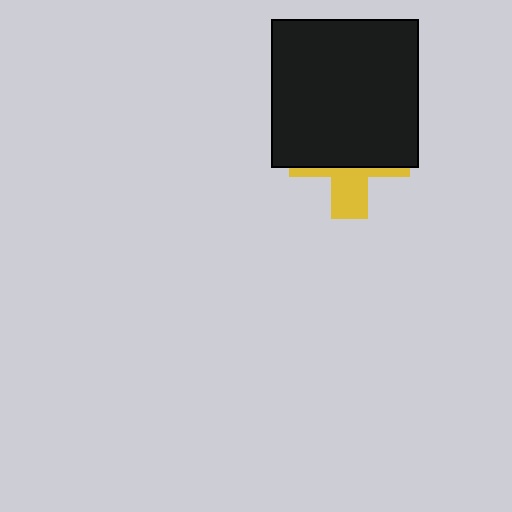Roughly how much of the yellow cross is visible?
A small part of it is visible (roughly 36%).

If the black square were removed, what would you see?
You would see the complete yellow cross.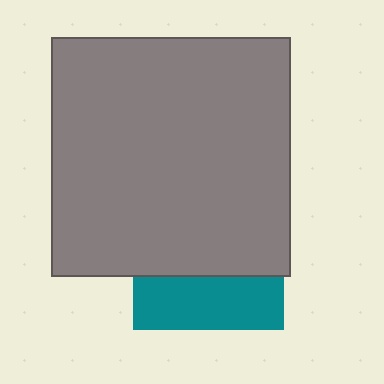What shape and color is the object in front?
The object in front is a gray square.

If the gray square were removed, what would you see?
You would see the complete teal square.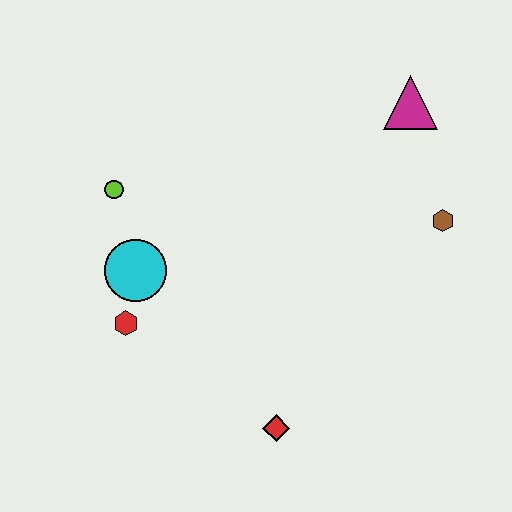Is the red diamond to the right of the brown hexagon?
No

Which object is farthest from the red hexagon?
The magenta triangle is farthest from the red hexagon.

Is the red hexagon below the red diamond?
No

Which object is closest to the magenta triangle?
The brown hexagon is closest to the magenta triangle.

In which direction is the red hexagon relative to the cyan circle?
The red hexagon is below the cyan circle.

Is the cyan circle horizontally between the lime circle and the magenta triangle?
Yes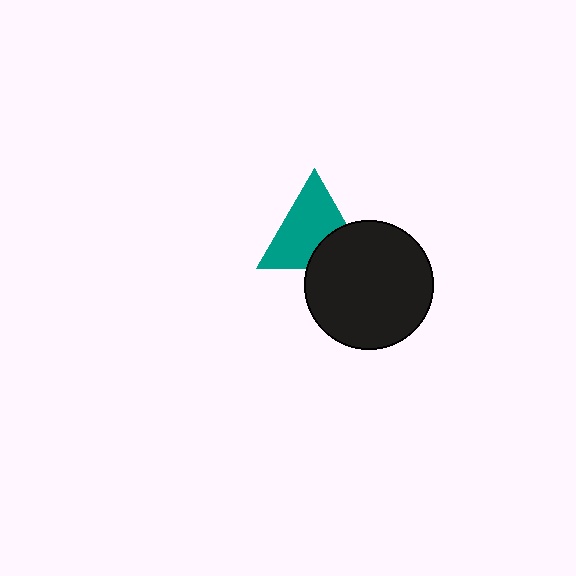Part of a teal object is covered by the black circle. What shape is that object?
It is a triangle.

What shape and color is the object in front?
The object in front is a black circle.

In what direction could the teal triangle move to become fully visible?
The teal triangle could move up. That would shift it out from behind the black circle entirely.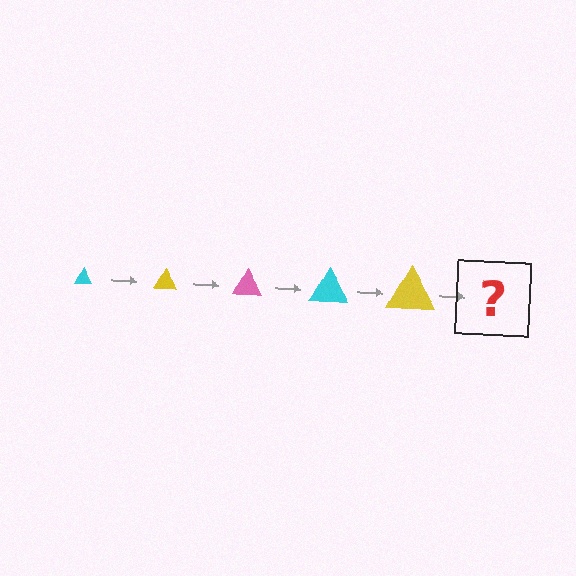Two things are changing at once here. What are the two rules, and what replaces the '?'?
The two rules are that the triangle grows larger each step and the color cycles through cyan, yellow, and pink. The '?' should be a pink triangle, larger than the previous one.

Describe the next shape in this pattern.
It should be a pink triangle, larger than the previous one.